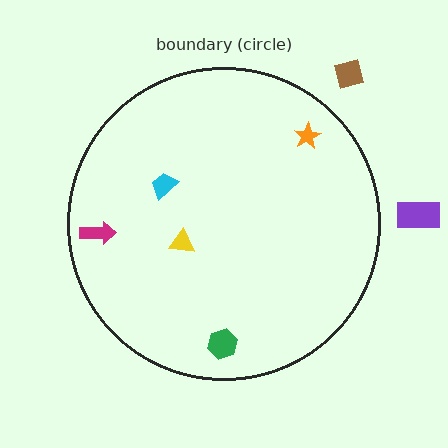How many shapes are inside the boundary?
5 inside, 2 outside.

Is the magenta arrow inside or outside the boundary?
Inside.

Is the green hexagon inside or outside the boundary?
Inside.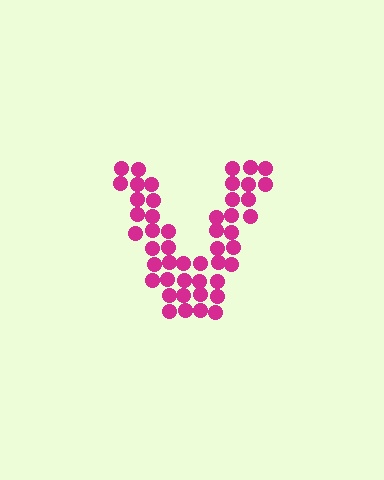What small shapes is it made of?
It is made of small circles.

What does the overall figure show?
The overall figure shows the letter V.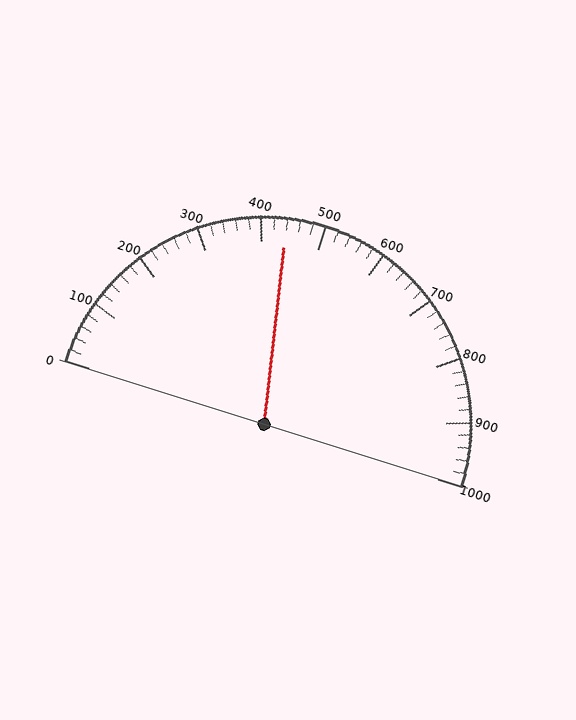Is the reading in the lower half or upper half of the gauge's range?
The reading is in the lower half of the range (0 to 1000).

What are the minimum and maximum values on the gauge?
The gauge ranges from 0 to 1000.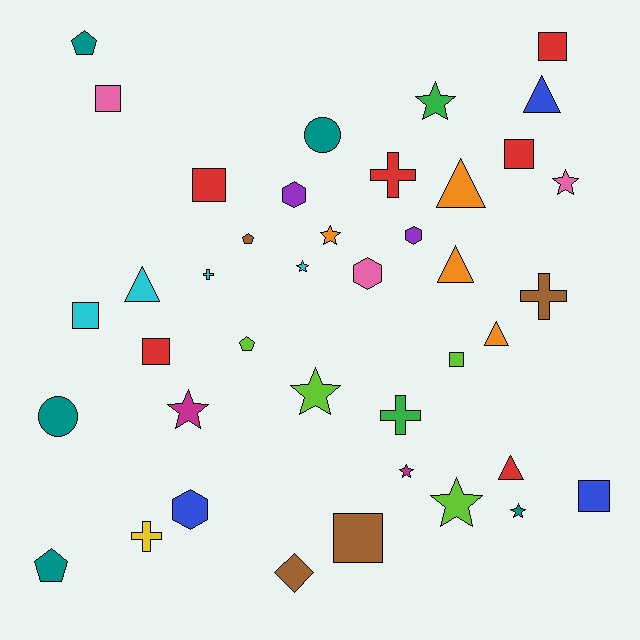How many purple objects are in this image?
There are 2 purple objects.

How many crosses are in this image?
There are 5 crosses.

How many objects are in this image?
There are 40 objects.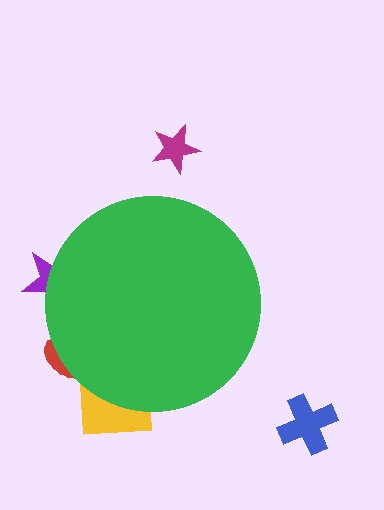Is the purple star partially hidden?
Yes, the purple star is partially hidden behind the green circle.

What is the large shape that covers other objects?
A green circle.